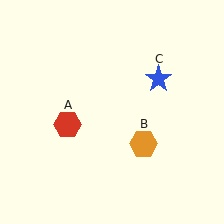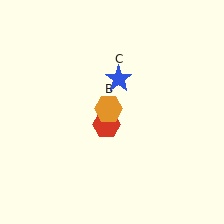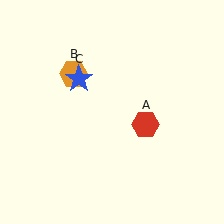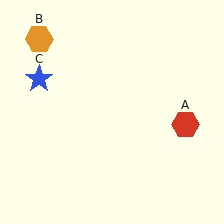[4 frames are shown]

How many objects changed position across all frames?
3 objects changed position: red hexagon (object A), orange hexagon (object B), blue star (object C).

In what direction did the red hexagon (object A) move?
The red hexagon (object A) moved right.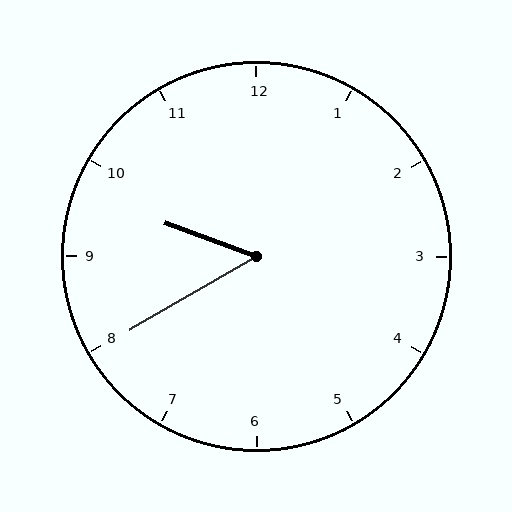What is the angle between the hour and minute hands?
Approximately 50 degrees.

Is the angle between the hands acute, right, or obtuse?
It is acute.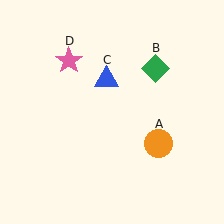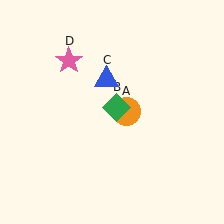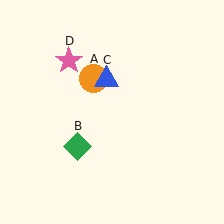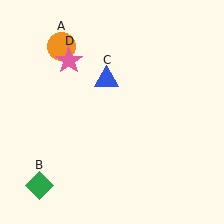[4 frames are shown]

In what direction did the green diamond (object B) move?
The green diamond (object B) moved down and to the left.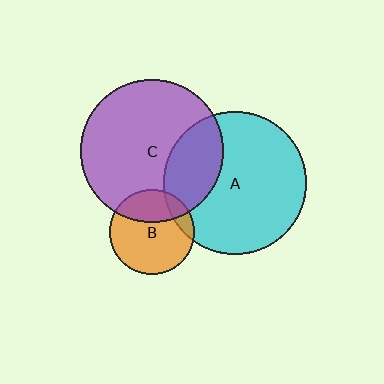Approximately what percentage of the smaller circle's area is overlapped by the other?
Approximately 10%.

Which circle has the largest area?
Circle C (purple).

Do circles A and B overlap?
Yes.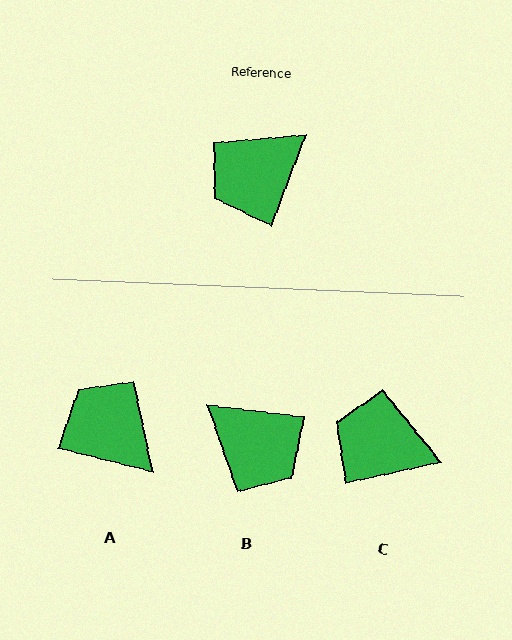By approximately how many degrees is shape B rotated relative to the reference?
Approximately 104 degrees counter-clockwise.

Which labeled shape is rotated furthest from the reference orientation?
B, about 104 degrees away.